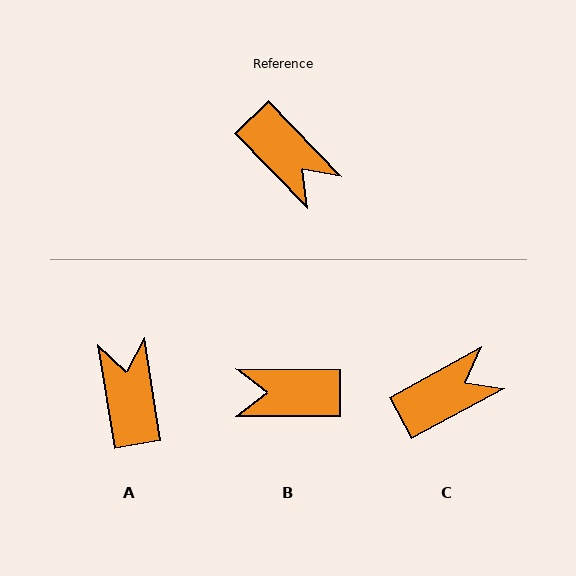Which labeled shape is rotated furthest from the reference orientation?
A, about 145 degrees away.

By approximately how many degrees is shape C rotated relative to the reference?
Approximately 75 degrees counter-clockwise.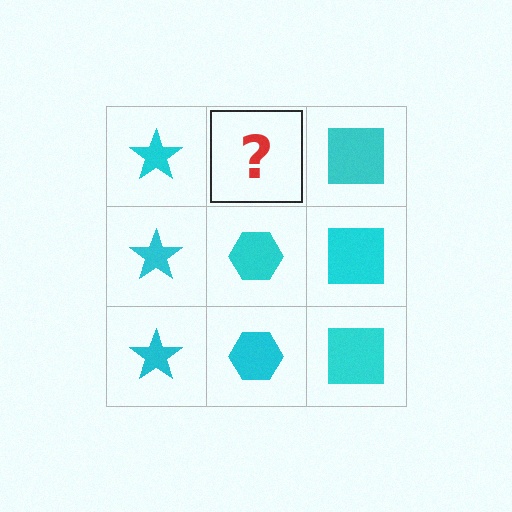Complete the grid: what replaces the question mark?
The question mark should be replaced with a cyan hexagon.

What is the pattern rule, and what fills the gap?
The rule is that each column has a consistent shape. The gap should be filled with a cyan hexagon.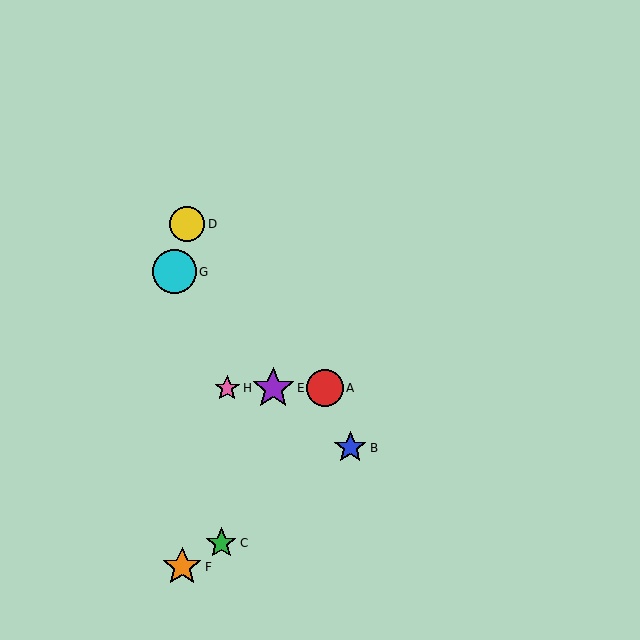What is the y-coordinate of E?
Object E is at y≈388.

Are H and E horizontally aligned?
Yes, both are at y≈388.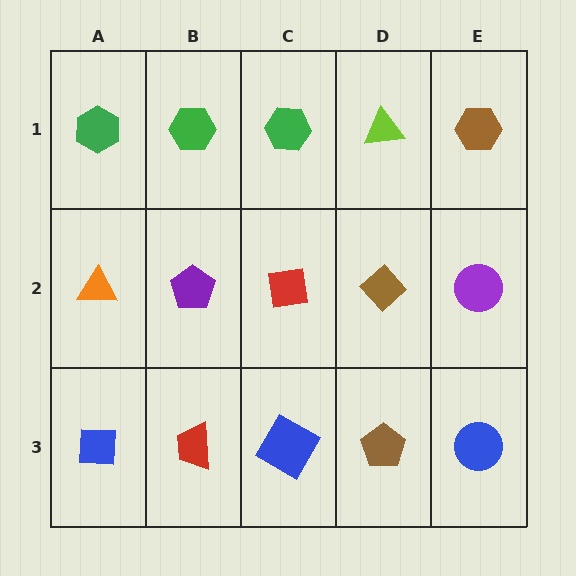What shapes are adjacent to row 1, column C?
A red square (row 2, column C), a green hexagon (row 1, column B), a lime triangle (row 1, column D).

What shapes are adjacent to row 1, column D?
A brown diamond (row 2, column D), a green hexagon (row 1, column C), a brown hexagon (row 1, column E).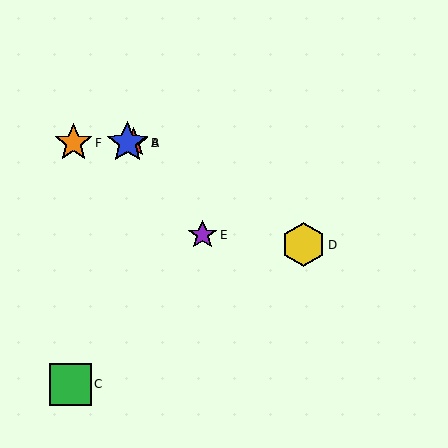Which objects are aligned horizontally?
Objects A, B, F are aligned horizontally.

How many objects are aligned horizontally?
3 objects (A, B, F) are aligned horizontally.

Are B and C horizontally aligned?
No, B is at y≈143 and C is at y≈384.